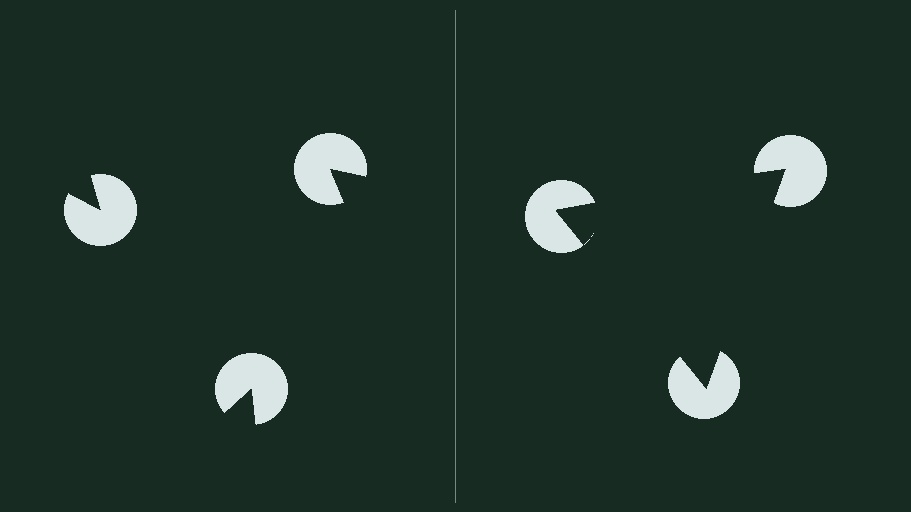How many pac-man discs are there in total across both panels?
6 — 3 on each side.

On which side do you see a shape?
An illusory triangle appears on the right side. On the left side the wedge cuts are rotated, so no coherent shape forms.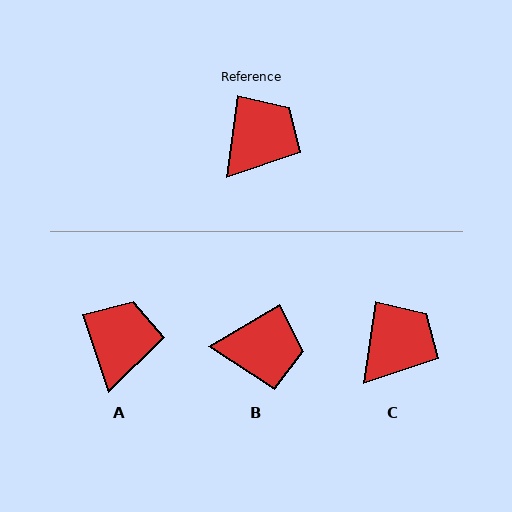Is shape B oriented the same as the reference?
No, it is off by about 51 degrees.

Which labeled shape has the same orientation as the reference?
C.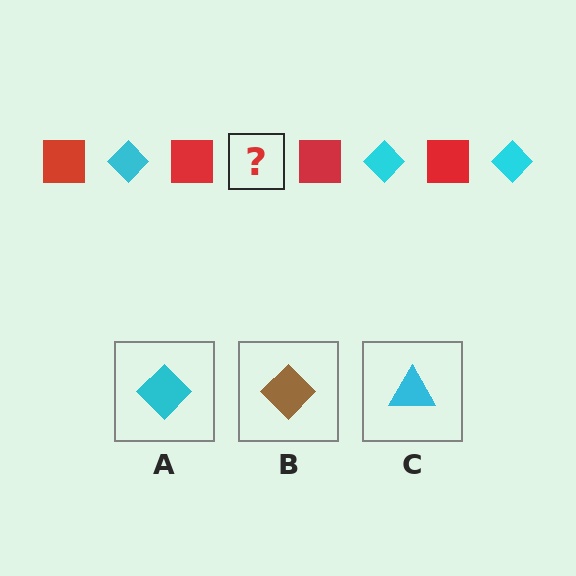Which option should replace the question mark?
Option A.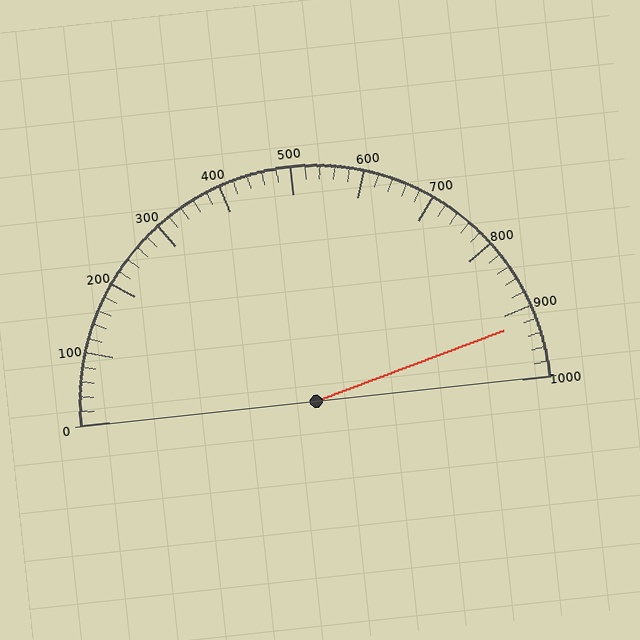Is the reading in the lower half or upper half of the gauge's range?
The reading is in the upper half of the range (0 to 1000).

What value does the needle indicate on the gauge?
The needle indicates approximately 920.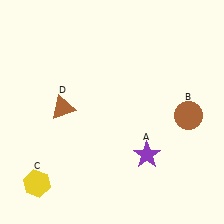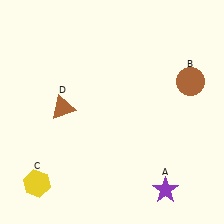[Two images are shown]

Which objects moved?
The objects that moved are: the purple star (A), the brown circle (B).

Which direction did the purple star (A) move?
The purple star (A) moved down.